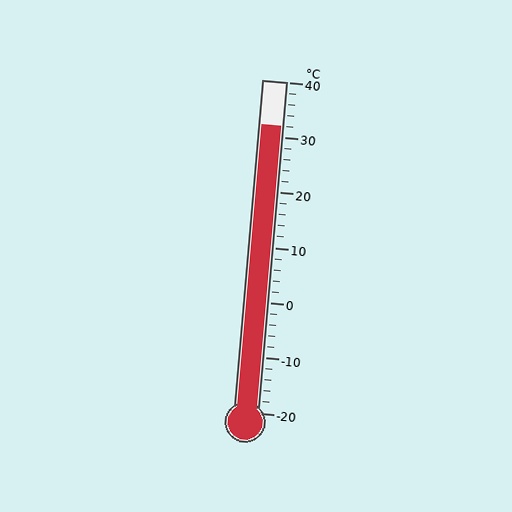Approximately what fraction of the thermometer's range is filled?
The thermometer is filled to approximately 85% of its range.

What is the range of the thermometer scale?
The thermometer scale ranges from -20°C to 40°C.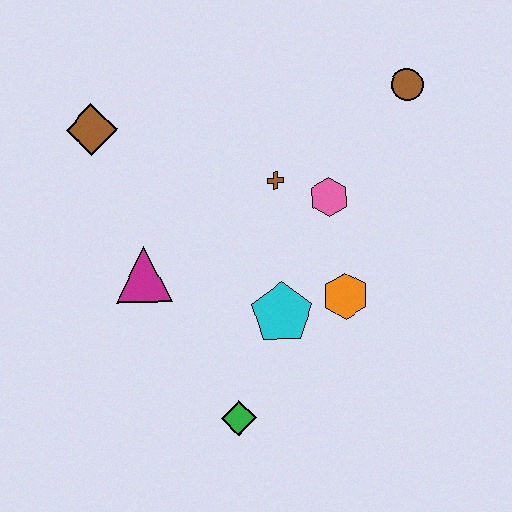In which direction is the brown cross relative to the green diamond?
The brown cross is above the green diamond.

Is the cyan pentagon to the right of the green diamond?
Yes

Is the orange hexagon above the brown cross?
No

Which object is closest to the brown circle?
The pink hexagon is closest to the brown circle.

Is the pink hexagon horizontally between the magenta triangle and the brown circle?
Yes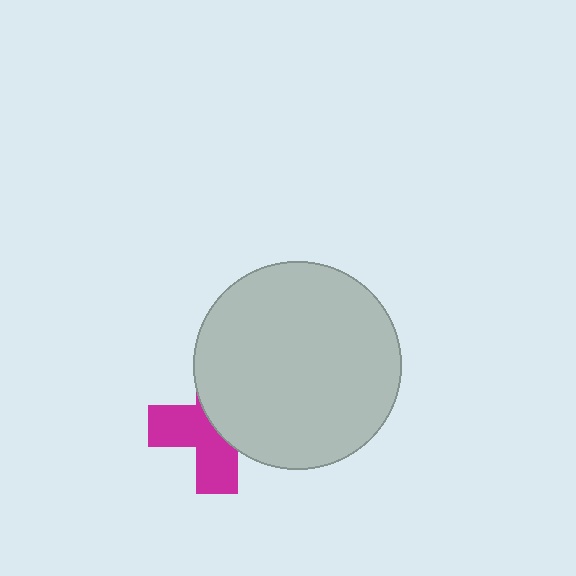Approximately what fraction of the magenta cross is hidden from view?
Roughly 51% of the magenta cross is hidden behind the light gray circle.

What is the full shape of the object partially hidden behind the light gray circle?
The partially hidden object is a magenta cross.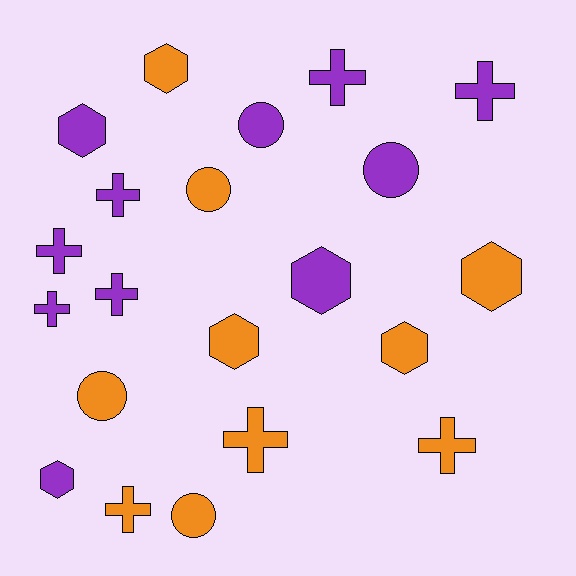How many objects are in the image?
There are 21 objects.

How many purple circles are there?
There are 2 purple circles.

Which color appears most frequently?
Purple, with 11 objects.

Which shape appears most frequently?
Cross, with 9 objects.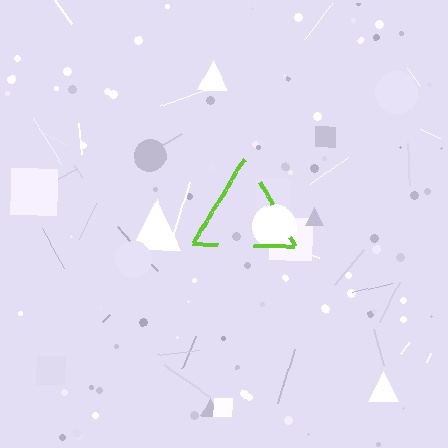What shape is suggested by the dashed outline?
The dashed outline suggests a triangle.